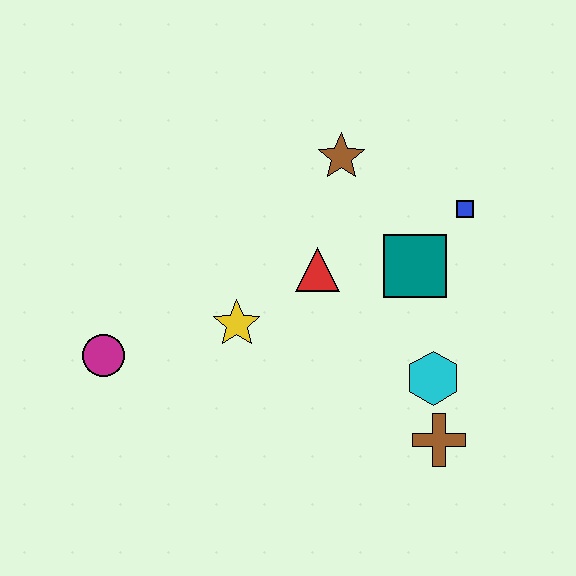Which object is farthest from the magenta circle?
The blue square is farthest from the magenta circle.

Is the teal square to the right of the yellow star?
Yes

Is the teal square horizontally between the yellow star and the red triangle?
No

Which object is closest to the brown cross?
The cyan hexagon is closest to the brown cross.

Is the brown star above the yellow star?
Yes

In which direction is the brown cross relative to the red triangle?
The brown cross is below the red triangle.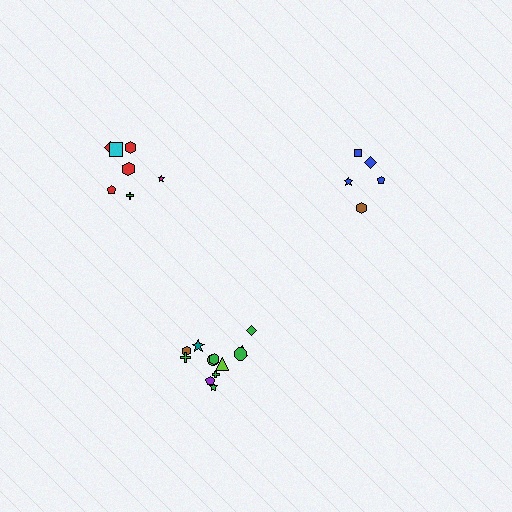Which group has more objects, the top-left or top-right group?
The top-left group.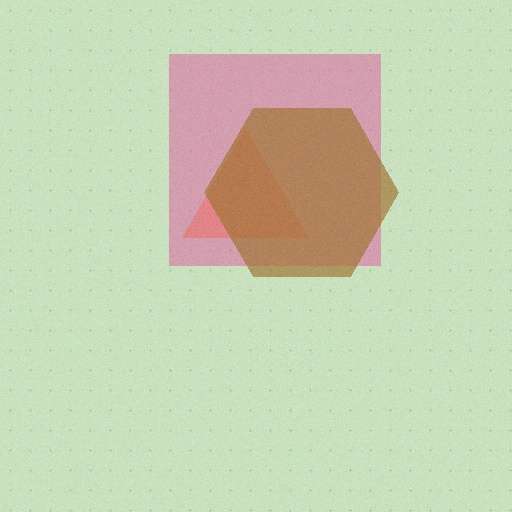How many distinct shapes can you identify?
There are 3 distinct shapes: an orange triangle, a pink square, a brown hexagon.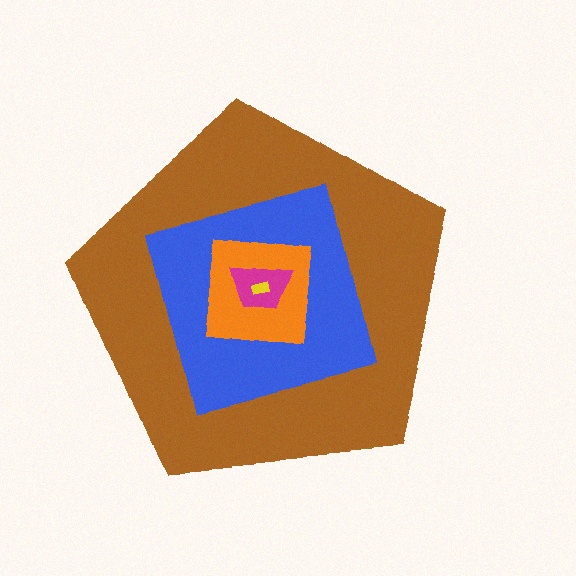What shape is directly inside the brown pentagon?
The blue square.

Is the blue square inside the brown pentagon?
Yes.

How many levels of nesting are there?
5.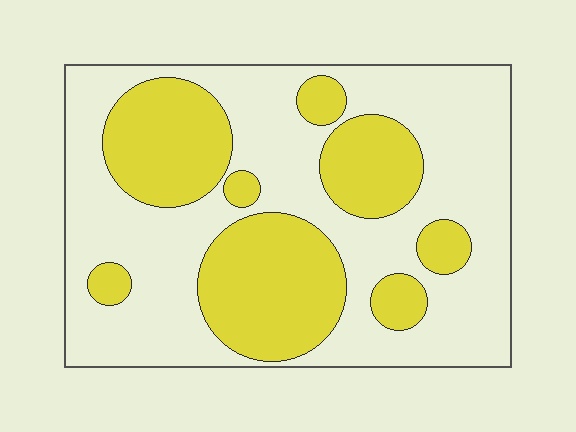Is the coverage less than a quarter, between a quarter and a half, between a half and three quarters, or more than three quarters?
Between a quarter and a half.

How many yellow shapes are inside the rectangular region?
8.